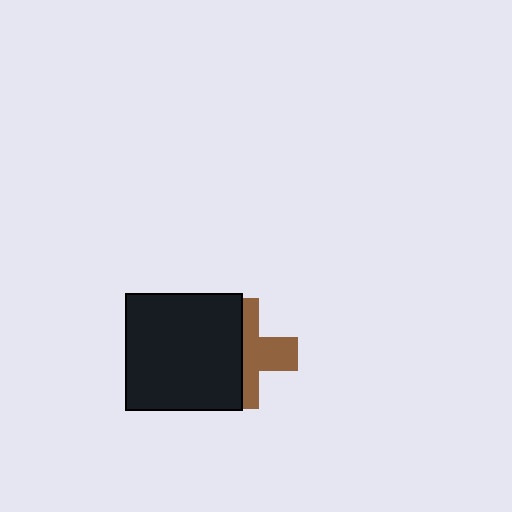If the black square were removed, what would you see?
You would see the complete brown cross.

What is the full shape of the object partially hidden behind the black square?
The partially hidden object is a brown cross.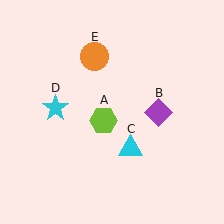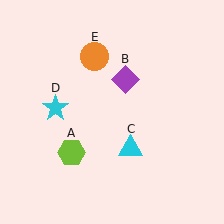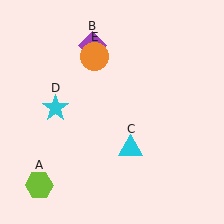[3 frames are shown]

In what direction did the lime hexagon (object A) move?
The lime hexagon (object A) moved down and to the left.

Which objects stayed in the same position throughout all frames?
Cyan triangle (object C) and cyan star (object D) and orange circle (object E) remained stationary.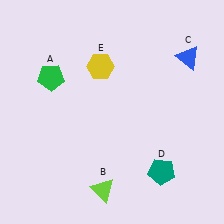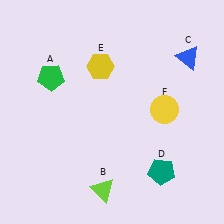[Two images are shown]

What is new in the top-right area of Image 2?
A yellow circle (F) was added in the top-right area of Image 2.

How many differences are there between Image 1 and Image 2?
There is 1 difference between the two images.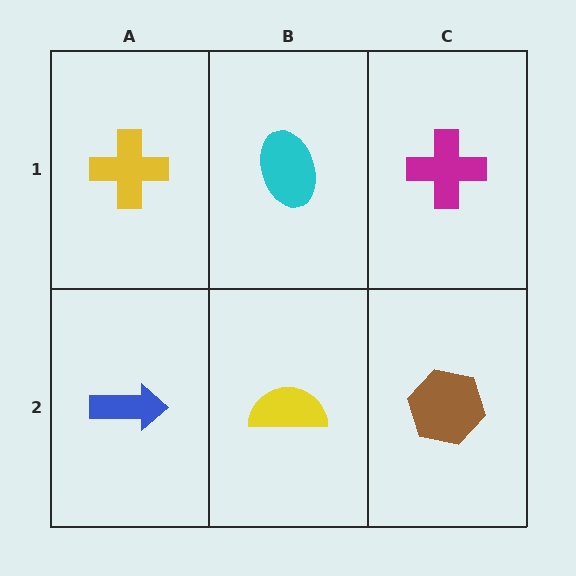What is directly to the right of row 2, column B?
A brown hexagon.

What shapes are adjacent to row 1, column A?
A blue arrow (row 2, column A), a cyan ellipse (row 1, column B).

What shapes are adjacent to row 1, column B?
A yellow semicircle (row 2, column B), a yellow cross (row 1, column A), a magenta cross (row 1, column C).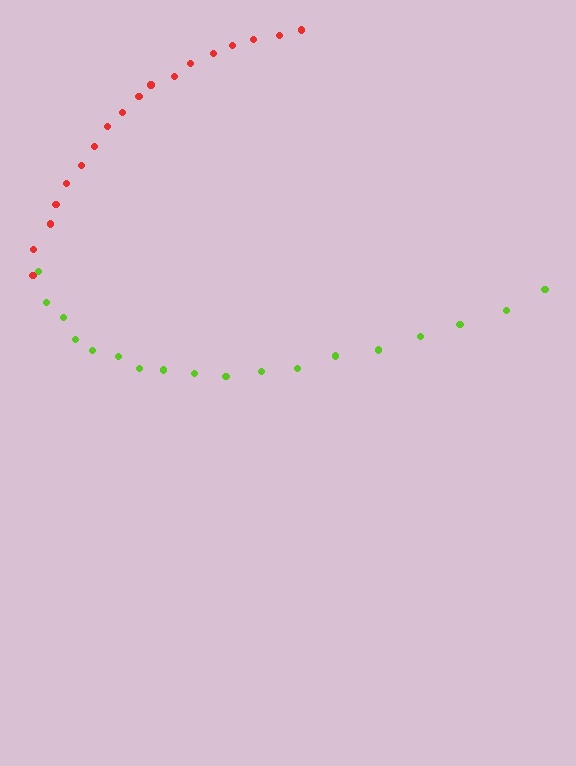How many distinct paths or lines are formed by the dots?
There are 2 distinct paths.